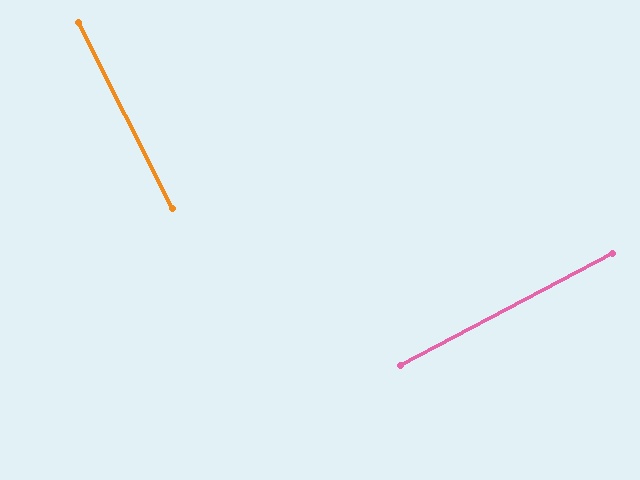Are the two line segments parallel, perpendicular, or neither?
Perpendicular — they meet at approximately 89°.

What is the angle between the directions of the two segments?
Approximately 89 degrees.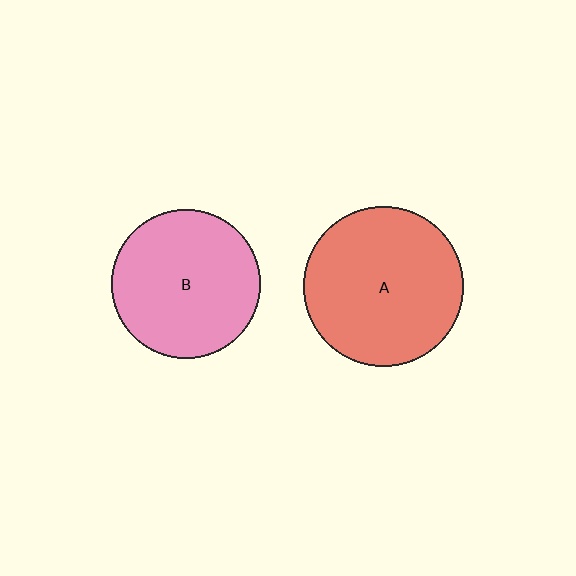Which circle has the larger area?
Circle A (red).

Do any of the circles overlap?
No, none of the circles overlap.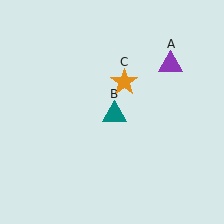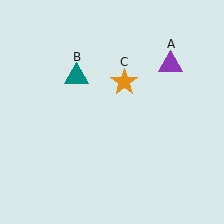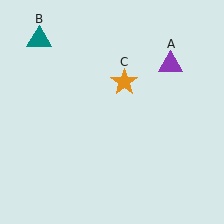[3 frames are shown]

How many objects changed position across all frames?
1 object changed position: teal triangle (object B).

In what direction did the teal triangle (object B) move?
The teal triangle (object B) moved up and to the left.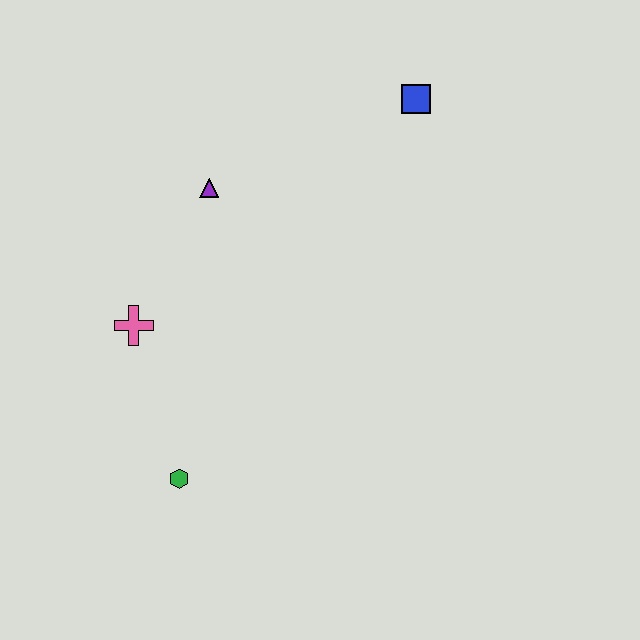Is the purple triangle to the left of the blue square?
Yes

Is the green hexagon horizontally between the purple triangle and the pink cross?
Yes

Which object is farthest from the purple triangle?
The green hexagon is farthest from the purple triangle.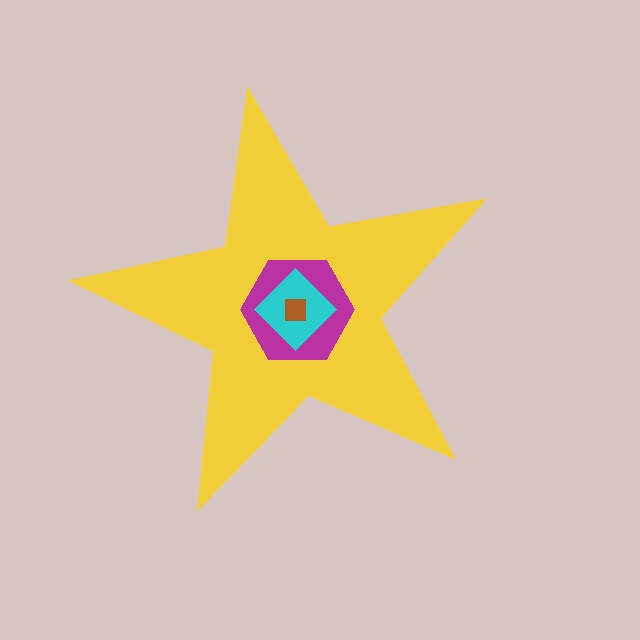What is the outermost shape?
The yellow star.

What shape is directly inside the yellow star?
The magenta hexagon.